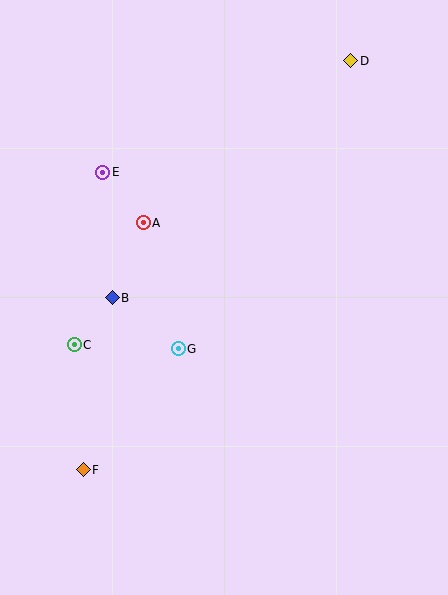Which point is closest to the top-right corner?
Point D is closest to the top-right corner.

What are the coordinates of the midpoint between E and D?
The midpoint between E and D is at (227, 117).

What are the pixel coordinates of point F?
Point F is at (83, 470).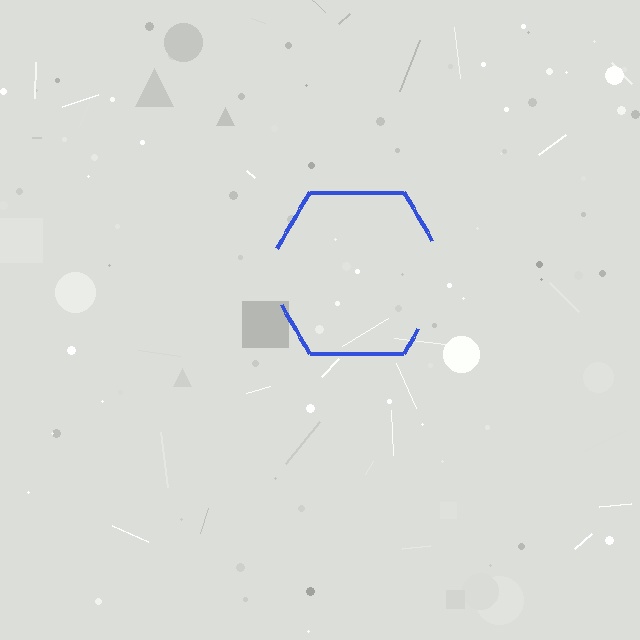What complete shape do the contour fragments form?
The contour fragments form a hexagon.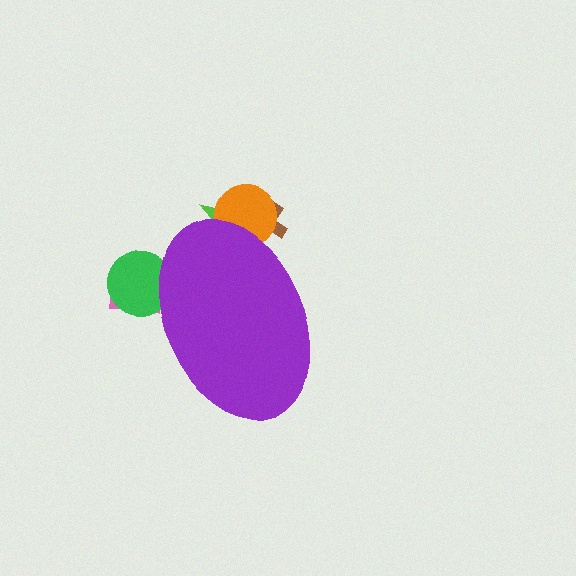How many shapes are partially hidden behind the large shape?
5 shapes are partially hidden.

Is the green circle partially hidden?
Yes, the green circle is partially hidden behind the purple ellipse.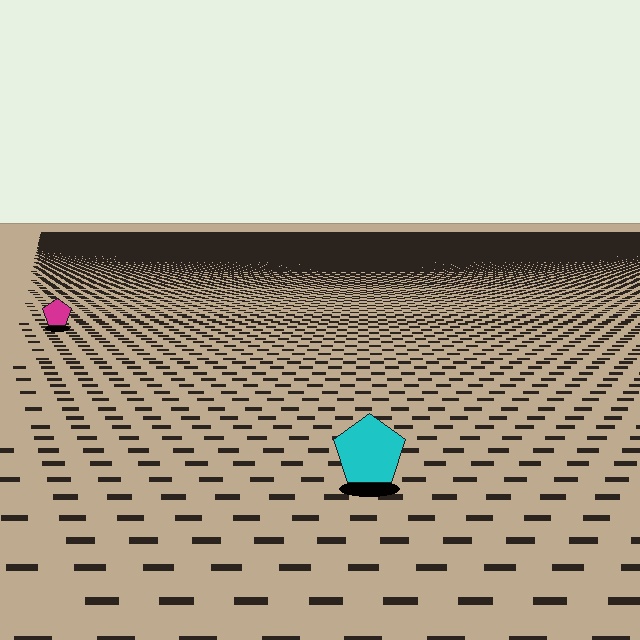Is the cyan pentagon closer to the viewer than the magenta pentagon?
Yes. The cyan pentagon is closer — you can tell from the texture gradient: the ground texture is coarser near it.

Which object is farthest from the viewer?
The magenta pentagon is farthest from the viewer. It appears smaller and the ground texture around it is denser.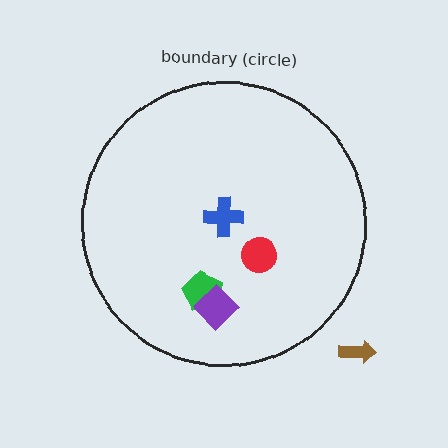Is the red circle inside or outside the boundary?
Inside.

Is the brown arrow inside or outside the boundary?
Outside.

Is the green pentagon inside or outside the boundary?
Inside.